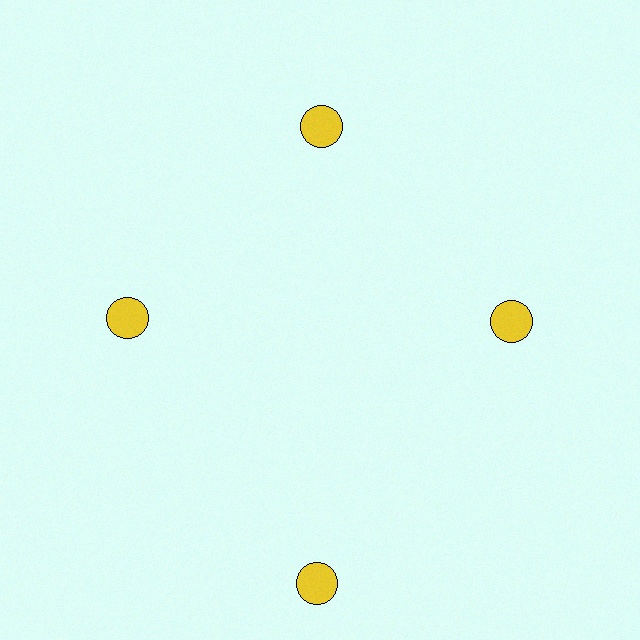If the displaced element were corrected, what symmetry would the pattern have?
It would have 4-fold rotational symmetry — the pattern would map onto itself every 90 degrees.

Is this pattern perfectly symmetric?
No. The 4 yellow circles are arranged in a ring, but one element near the 6 o'clock position is pushed outward from the center, breaking the 4-fold rotational symmetry.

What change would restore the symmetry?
The symmetry would be restored by moving it inward, back onto the ring so that all 4 circles sit at equal angles and equal distance from the center.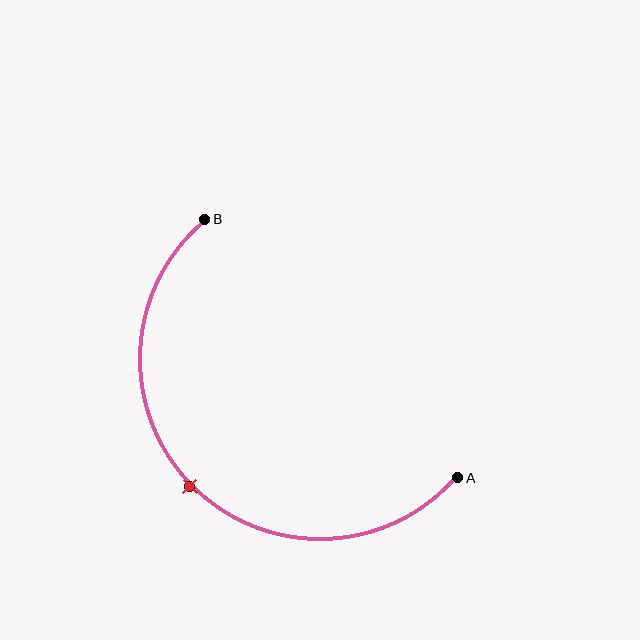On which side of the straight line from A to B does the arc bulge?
The arc bulges below and to the left of the straight line connecting A and B.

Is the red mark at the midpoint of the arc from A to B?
Yes. The red mark lies on the arc at equal arc-length from both A and B — it is the arc midpoint.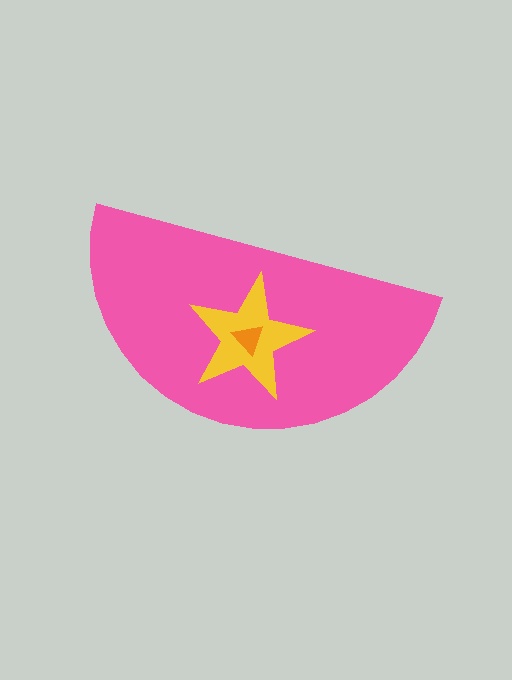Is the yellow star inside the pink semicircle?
Yes.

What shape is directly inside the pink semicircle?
The yellow star.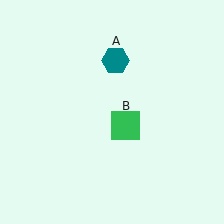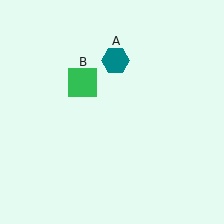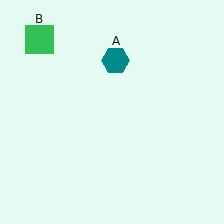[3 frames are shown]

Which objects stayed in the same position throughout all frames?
Teal hexagon (object A) remained stationary.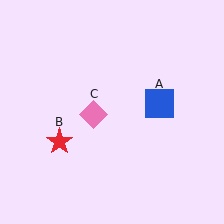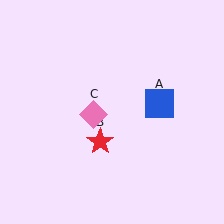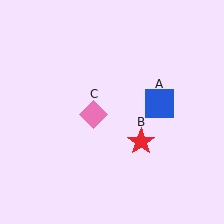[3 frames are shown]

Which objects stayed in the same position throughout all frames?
Blue square (object A) and pink diamond (object C) remained stationary.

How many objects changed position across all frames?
1 object changed position: red star (object B).